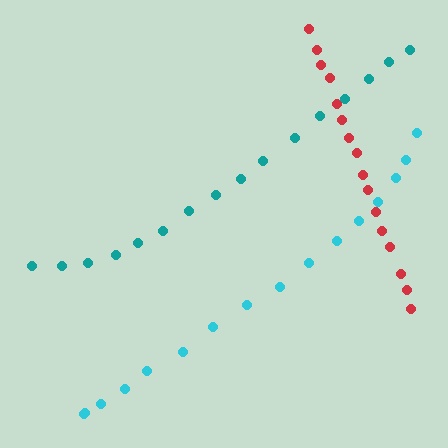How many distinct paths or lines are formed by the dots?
There are 3 distinct paths.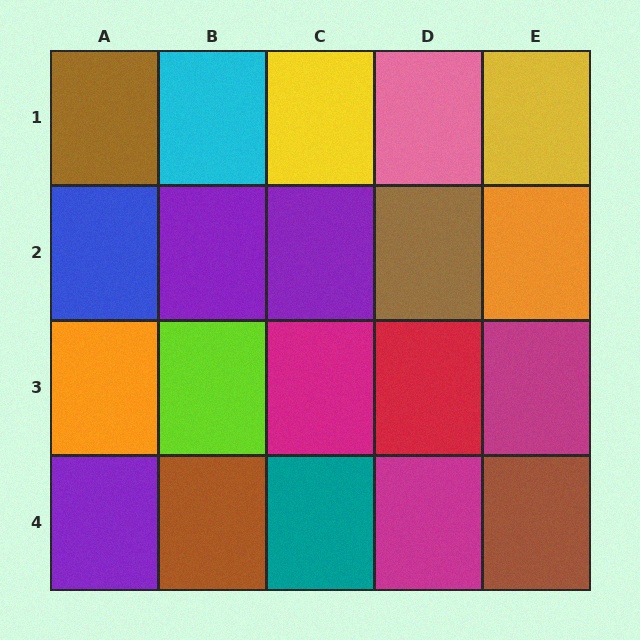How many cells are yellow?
2 cells are yellow.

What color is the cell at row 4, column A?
Purple.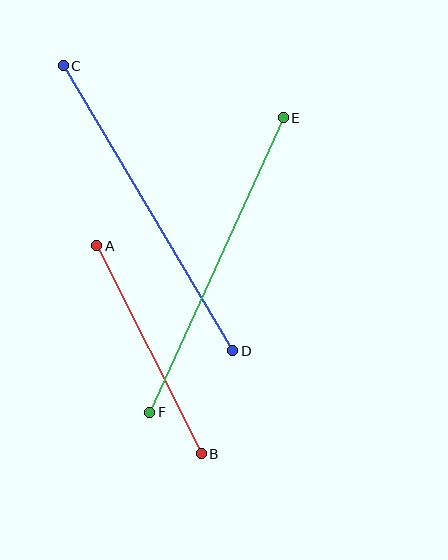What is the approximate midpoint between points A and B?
The midpoint is at approximately (149, 350) pixels.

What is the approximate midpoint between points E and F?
The midpoint is at approximately (216, 265) pixels.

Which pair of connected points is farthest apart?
Points C and D are farthest apart.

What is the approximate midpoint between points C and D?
The midpoint is at approximately (148, 208) pixels.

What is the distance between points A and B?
The distance is approximately 233 pixels.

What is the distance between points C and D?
The distance is approximately 332 pixels.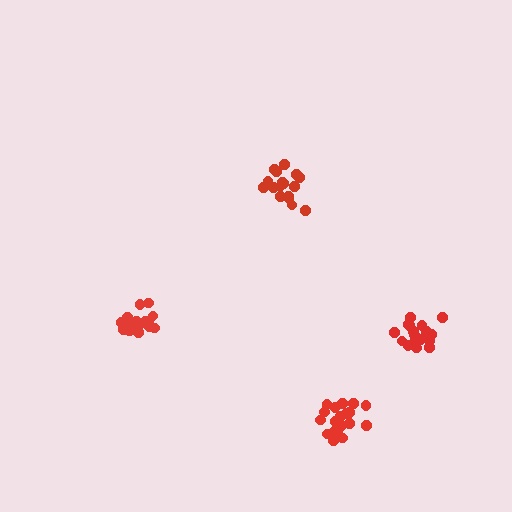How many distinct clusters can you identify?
There are 4 distinct clusters.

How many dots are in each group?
Group 1: 17 dots, Group 2: 19 dots, Group 3: 20 dots, Group 4: 17 dots (73 total).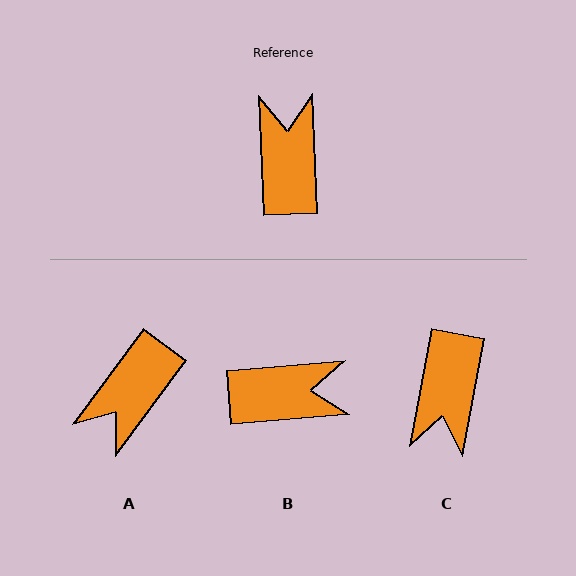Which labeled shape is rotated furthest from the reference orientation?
C, about 167 degrees away.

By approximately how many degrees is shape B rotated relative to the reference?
Approximately 87 degrees clockwise.